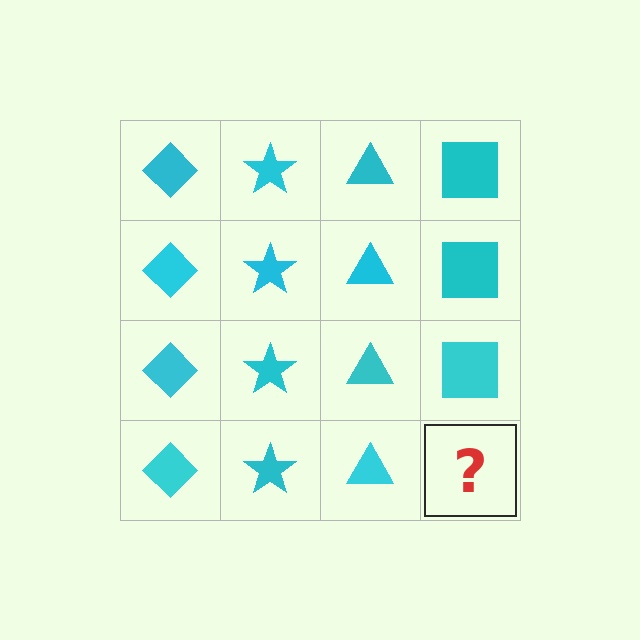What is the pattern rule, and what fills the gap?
The rule is that each column has a consistent shape. The gap should be filled with a cyan square.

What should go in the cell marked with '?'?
The missing cell should contain a cyan square.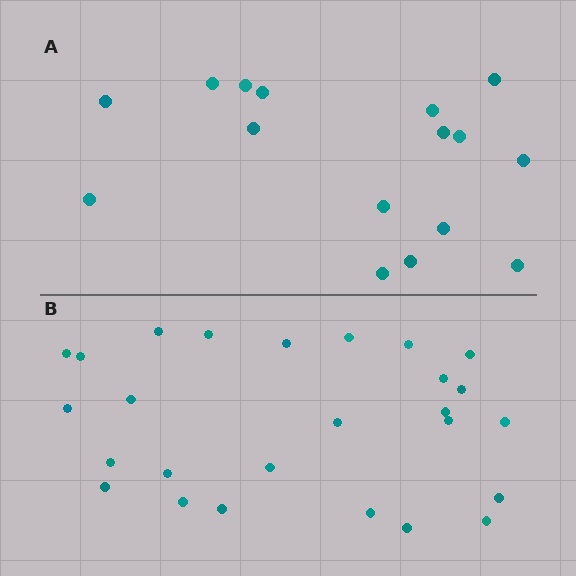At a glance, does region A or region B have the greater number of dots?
Region B (the bottom region) has more dots.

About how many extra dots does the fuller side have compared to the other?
Region B has roughly 10 or so more dots than region A.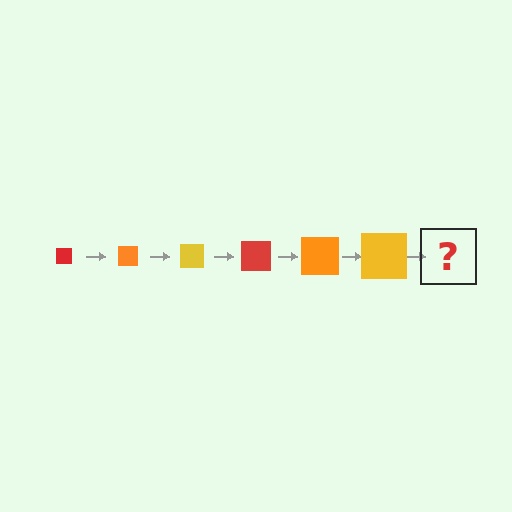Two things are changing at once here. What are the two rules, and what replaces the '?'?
The two rules are that the square grows larger each step and the color cycles through red, orange, and yellow. The '?' should be a red square, larger than the previous one.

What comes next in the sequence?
The next element should be a red square, larger than the previous one.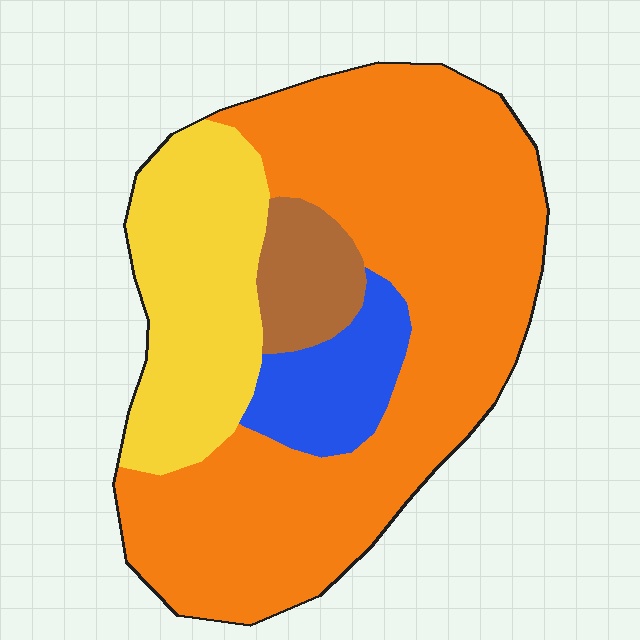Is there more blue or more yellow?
Yellow.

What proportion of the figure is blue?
Blue covers roughly 10% of the figure.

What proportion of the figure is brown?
Brown takes up about one tenth (1/10) of the figure.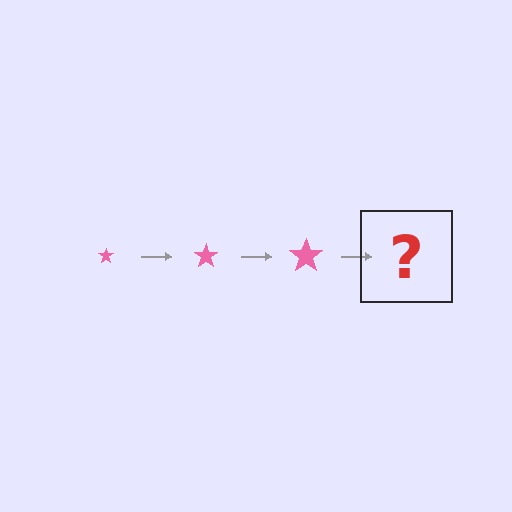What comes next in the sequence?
The next element should be a pink star, larger than the previous one.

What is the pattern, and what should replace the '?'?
The pattern is that the star gets progressively larger each step. The '?' should be a pink star, larger than the previous one.